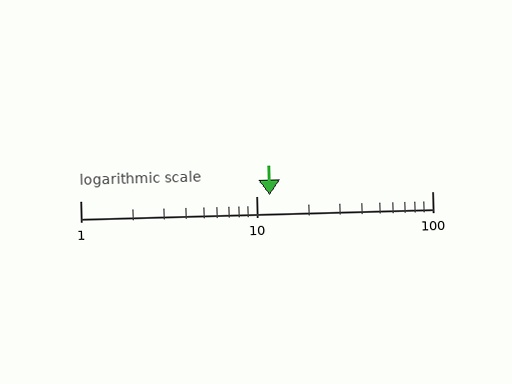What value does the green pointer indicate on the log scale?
The pointer indicates approximately 12.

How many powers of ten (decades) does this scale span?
The scale spans 2 decades, from 1 to 100.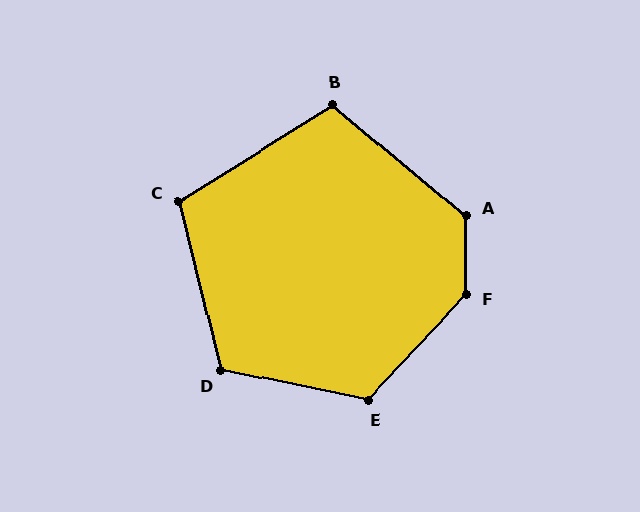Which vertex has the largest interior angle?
F, at approximately 137 degrees.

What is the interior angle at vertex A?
Approximately 130 degrees (obtuse).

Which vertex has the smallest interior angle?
C, at approximately 108 degrees.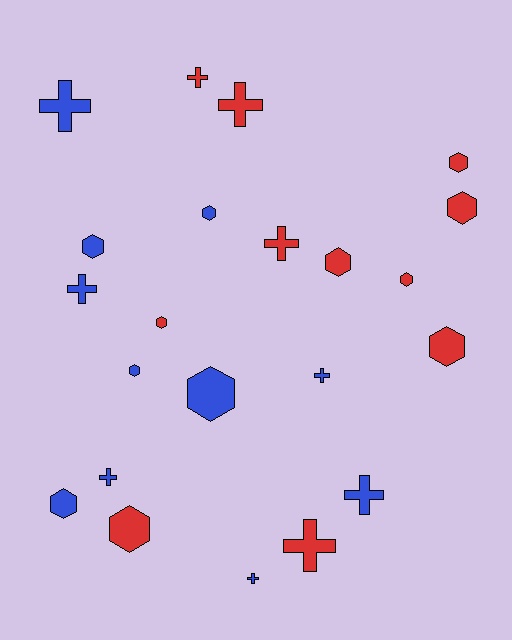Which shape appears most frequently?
Hexagon, with 12 objects.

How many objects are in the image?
There are 22 objects.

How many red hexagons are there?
There are 7 red hexagons.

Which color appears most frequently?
Blue, with 11 objects.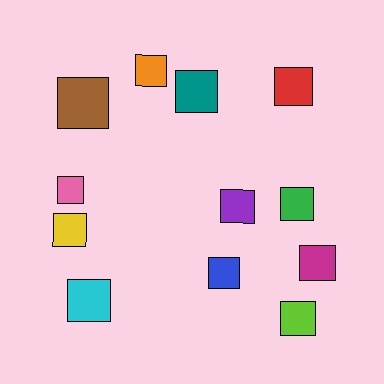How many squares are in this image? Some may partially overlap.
There are 12 squares.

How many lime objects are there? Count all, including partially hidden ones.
There is 1 lime object.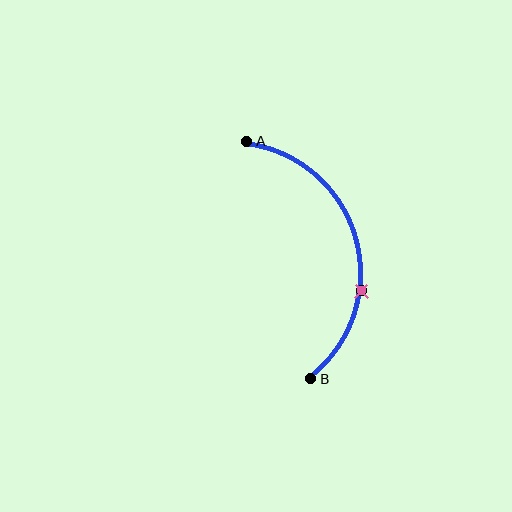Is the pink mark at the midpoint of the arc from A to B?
No. The pink mark lies on the arc but is closer to endpoint B. The arc midpoint would be at the point on the curve equidistant along the arc from both A and B.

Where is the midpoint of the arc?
The arc midpoint is the point on the curve farthest from the straight line joining A and B. It sits to the right of that line.